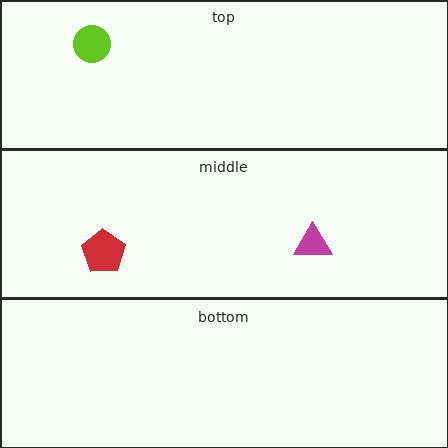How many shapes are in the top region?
1.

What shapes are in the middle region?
The red pentagon, the magenta triangle.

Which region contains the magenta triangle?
The middle region.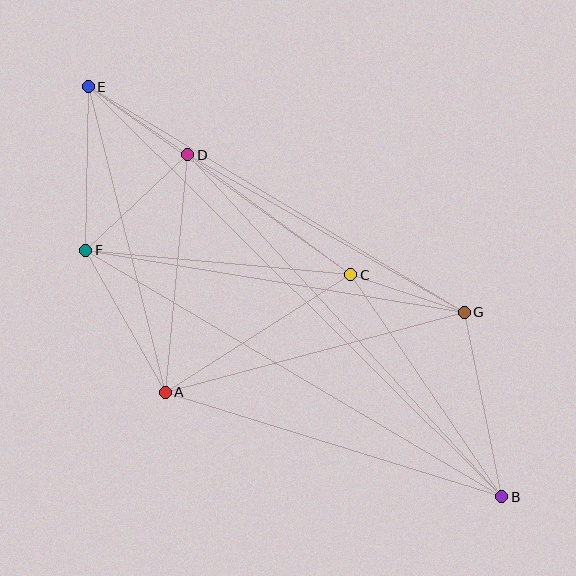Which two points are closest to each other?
Points C and G are closest to each other.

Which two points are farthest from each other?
Points B and E are farthest from each other.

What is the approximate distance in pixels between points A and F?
The distance between A and F is approximately 163 pixels.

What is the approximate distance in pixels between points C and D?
The distance between C and D is approximately 203 pixels.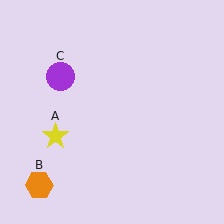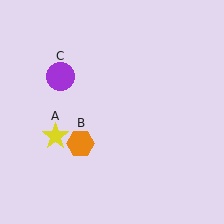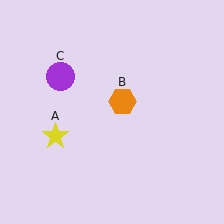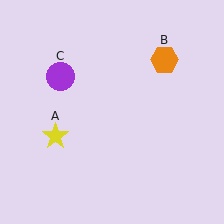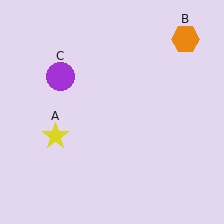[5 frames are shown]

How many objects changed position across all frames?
1 object changed position: orange hexagon (object B).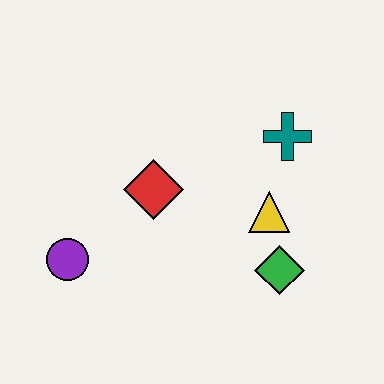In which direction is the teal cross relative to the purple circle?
The teal cross is to the right of the purple circle.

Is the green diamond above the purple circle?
No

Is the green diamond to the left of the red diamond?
No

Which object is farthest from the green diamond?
The purple circle is farthest from the green diamond.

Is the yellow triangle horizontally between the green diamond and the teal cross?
No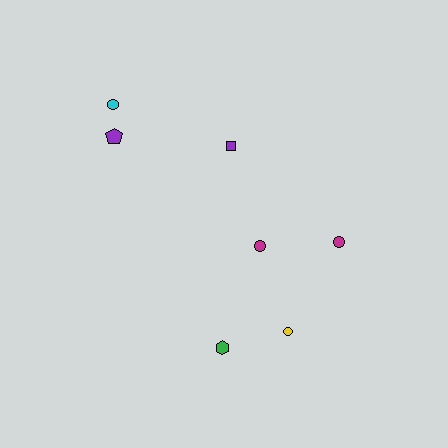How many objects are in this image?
There are 7 objects.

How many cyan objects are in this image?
There is 1 cyan object.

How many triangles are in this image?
There are no triangles.